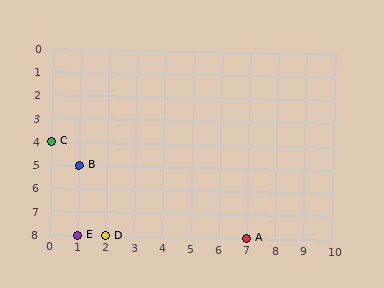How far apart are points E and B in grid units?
Points E and B are 3 rows apart.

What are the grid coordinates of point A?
Point A is at grid coordinates (7, 8).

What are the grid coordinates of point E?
Point E is at grid coordinates (1, 8).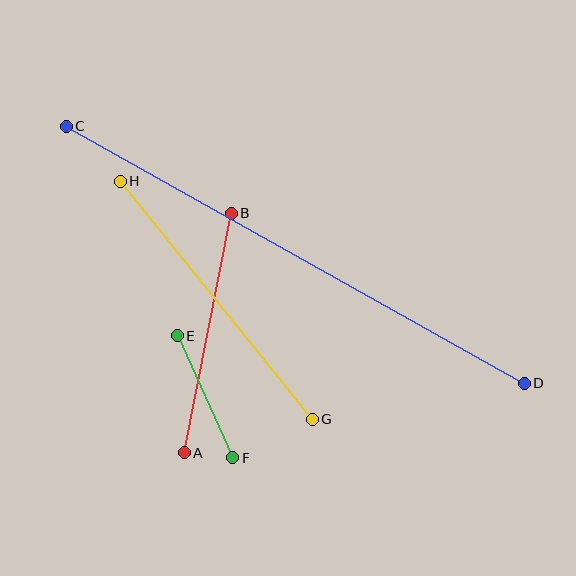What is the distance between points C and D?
The distance is approximately 525 pixels.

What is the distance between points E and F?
The distance is approximately 134 pixels.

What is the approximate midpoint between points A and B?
The midpoint is at approximately (208, 333) pixels.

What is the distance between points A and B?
The distance is approximately 244 pixels.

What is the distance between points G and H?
The distance is approximately 305 pixels.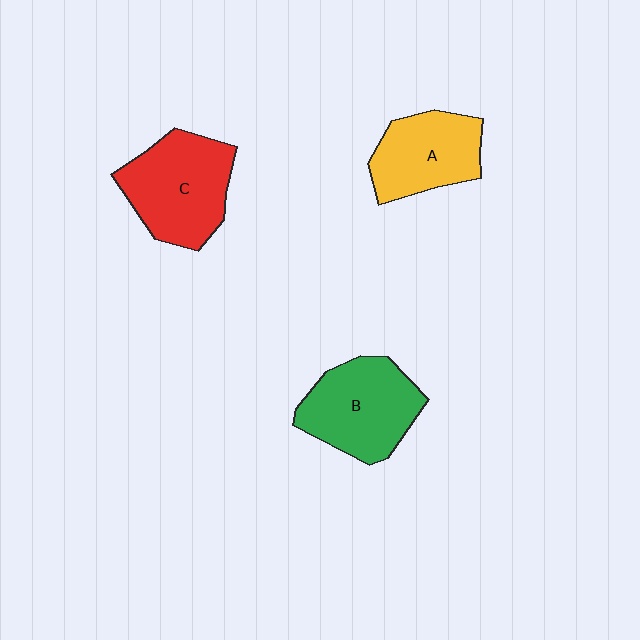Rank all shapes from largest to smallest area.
From largest to smallest: C (red), B (green), A (yellow).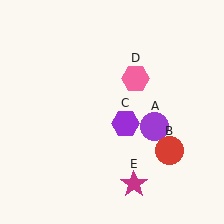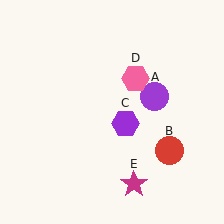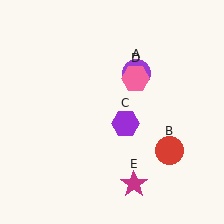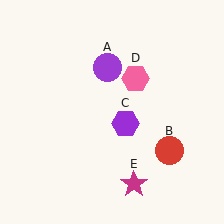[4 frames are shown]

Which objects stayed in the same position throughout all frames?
Red circle (object B) and purple hexagon (object C) and pink hexagon (object D) and magenta star (object E) remained stationary.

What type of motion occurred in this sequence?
The purple circle (object A) rotated counterclockwise around the center of the scene.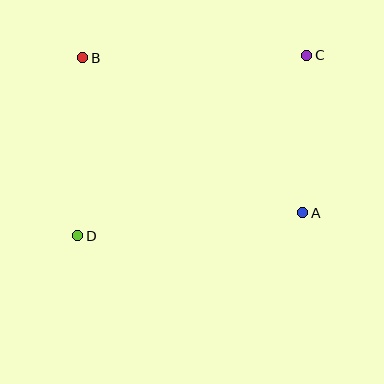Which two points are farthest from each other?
Points C and D are farthest from each other.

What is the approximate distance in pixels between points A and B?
The distance between A and B is approximately 269 pixels.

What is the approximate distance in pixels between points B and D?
The distance between B and D is approximately 178 pixels.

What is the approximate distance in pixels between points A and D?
The distance between A and D is approximately 226 pixels.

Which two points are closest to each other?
Points A and C are closest to each other.